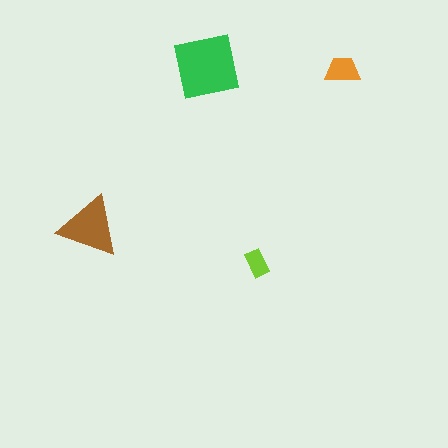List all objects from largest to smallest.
The green square, the brown triangle, the orange trapezoid, the lime rectangle.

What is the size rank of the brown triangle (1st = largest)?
2nd.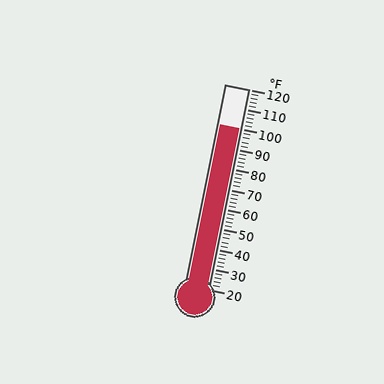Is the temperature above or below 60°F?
The temperature is above 60°F.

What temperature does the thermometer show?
The thermometer shows approximately 100°F.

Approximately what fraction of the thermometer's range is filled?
The thermometer is filled to approximately 80% of its range.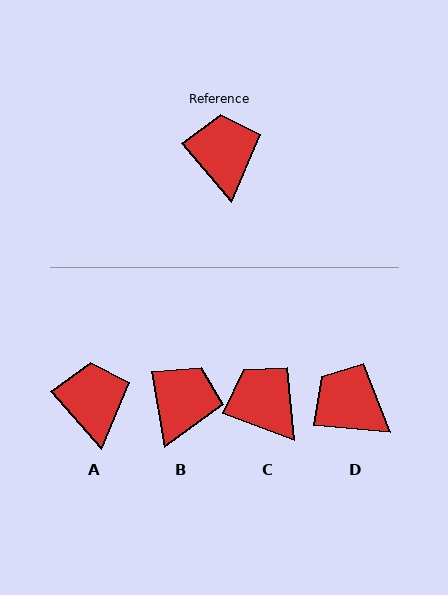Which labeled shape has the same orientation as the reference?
A.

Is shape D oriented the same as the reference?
No, it is off by about 44 degrees.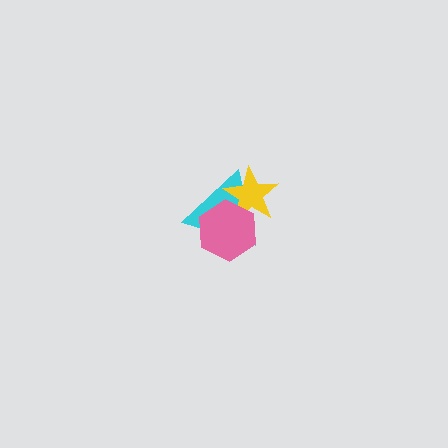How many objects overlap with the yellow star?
2 objects overlap with the yellow star.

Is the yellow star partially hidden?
Yes, it is partially covered by another shape.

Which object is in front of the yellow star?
The pink hexagon is in front of the yellow star.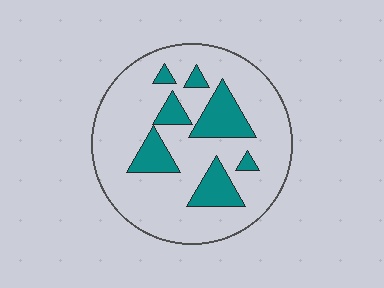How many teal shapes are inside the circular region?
7.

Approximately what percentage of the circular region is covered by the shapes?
Approximately 20%.